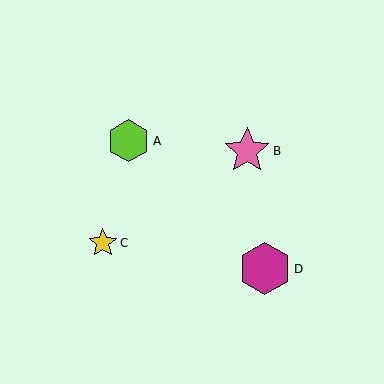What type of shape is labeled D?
Shape D is a magenta hexagon.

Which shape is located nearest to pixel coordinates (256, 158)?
The pink star (labeled B) at (247, 151) is nearest to that location.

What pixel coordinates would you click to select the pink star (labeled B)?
Click at (247, 151) to select the pink star B.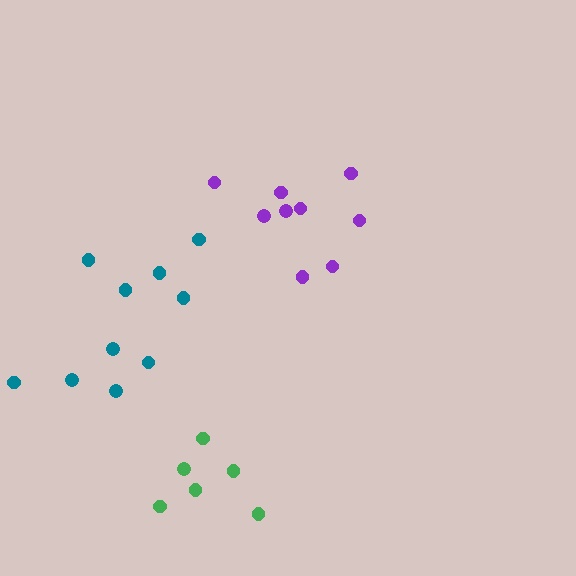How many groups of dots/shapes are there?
There are 3 groups.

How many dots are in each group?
Group 1: 10 dots, Group 2: 9 dots, Group 3: 6 dots (25 total).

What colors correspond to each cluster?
The clusters are colored: teal, purple, green.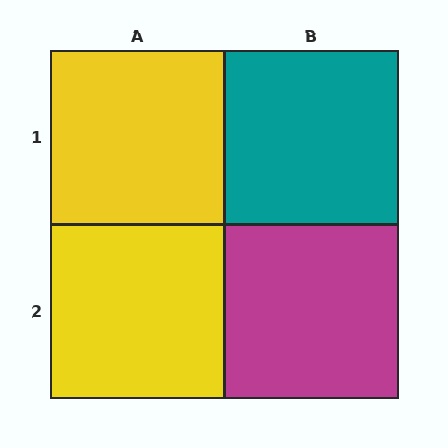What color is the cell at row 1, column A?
Yellow.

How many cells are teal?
1 cell is teal.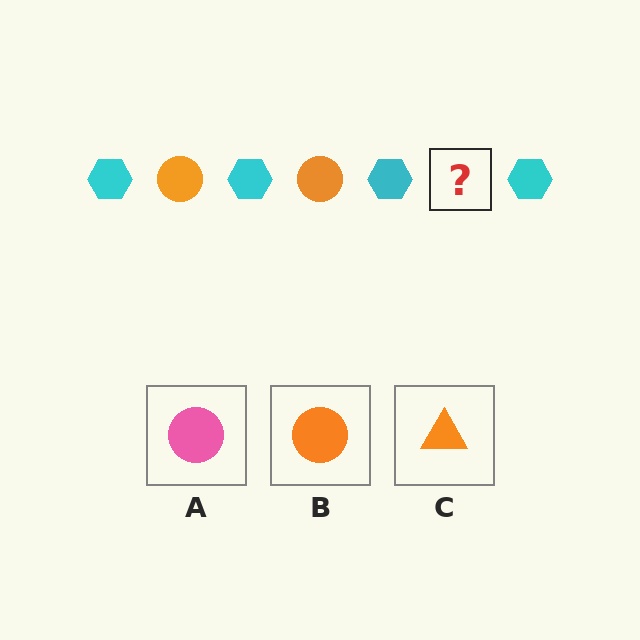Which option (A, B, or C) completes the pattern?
B.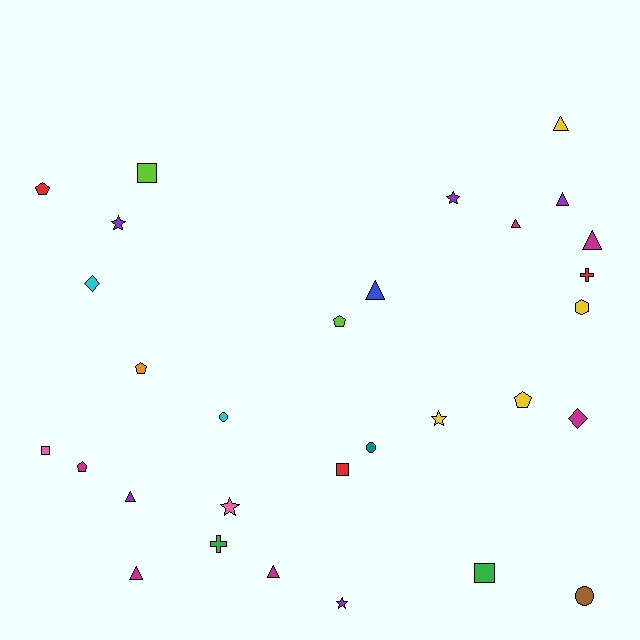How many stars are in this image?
There are 5 stars.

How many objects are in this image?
There are 30 objects.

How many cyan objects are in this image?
There are 2 cyan objects.